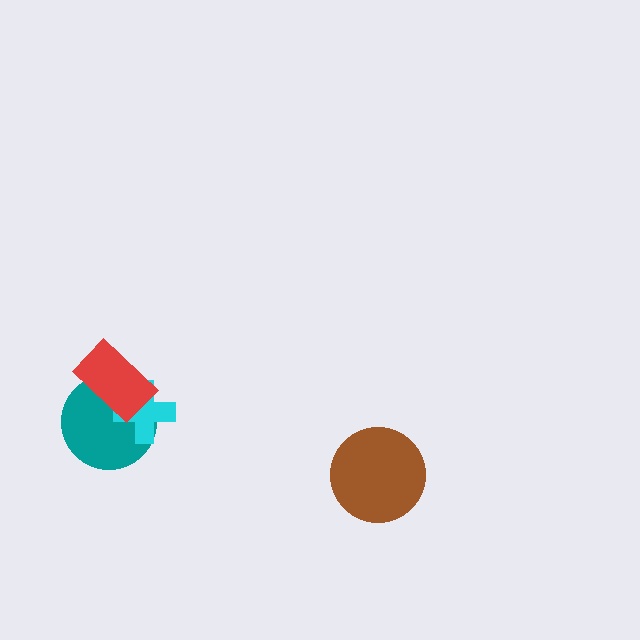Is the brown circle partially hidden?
No, no other shape covers it.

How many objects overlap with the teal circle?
2 objects overlap with the teal circle.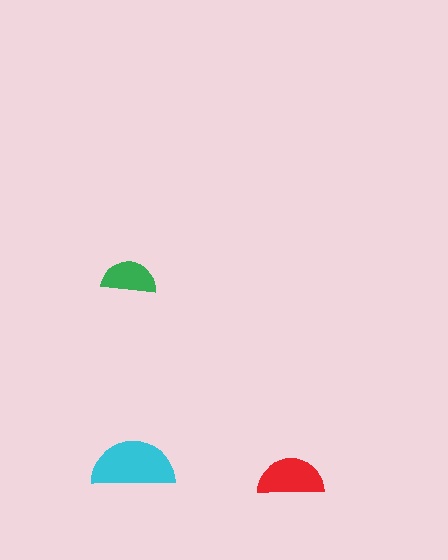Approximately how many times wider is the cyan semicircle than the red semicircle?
About 1.5 times wider.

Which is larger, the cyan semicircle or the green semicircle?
The cyan one.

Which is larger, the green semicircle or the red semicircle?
The red one.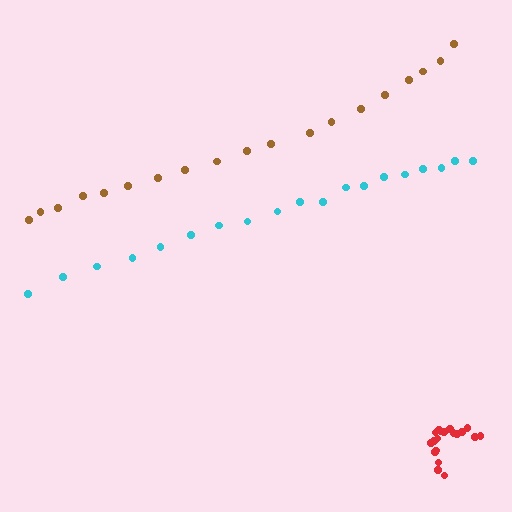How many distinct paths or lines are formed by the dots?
There are 3 distinct paths.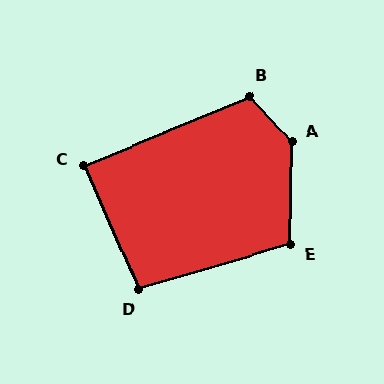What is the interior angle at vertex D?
Approximately 97 degrees (obtuse).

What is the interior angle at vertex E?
Approximately 107 degrees (obtuse).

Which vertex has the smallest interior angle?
C, at approximately 89 degrees.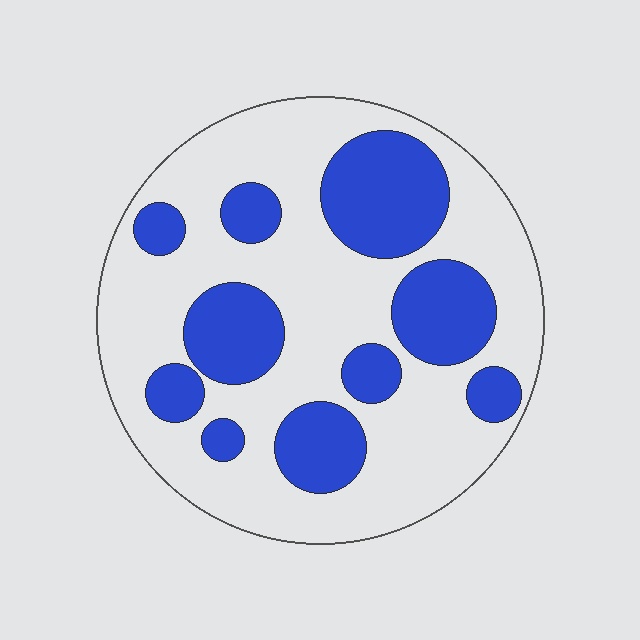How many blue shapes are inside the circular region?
10.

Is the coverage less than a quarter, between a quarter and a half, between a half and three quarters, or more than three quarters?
Between a quarter and a half.